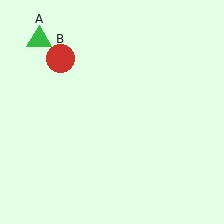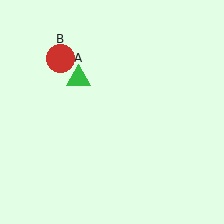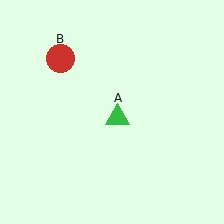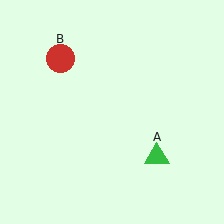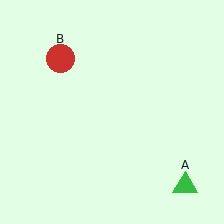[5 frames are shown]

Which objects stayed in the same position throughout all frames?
Red circle (object B) remained stationary.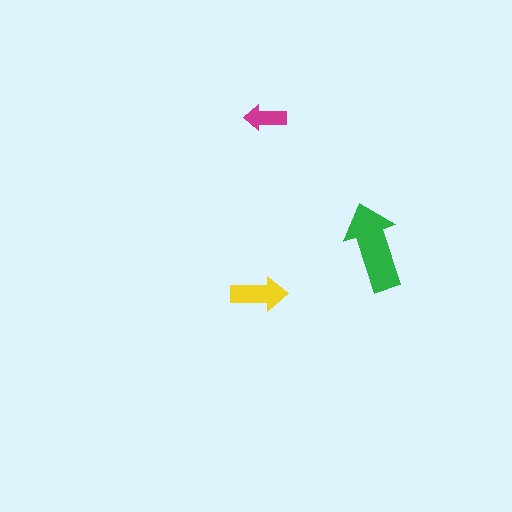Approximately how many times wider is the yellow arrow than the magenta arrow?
About 1.5 times wider.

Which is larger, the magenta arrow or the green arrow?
The green one.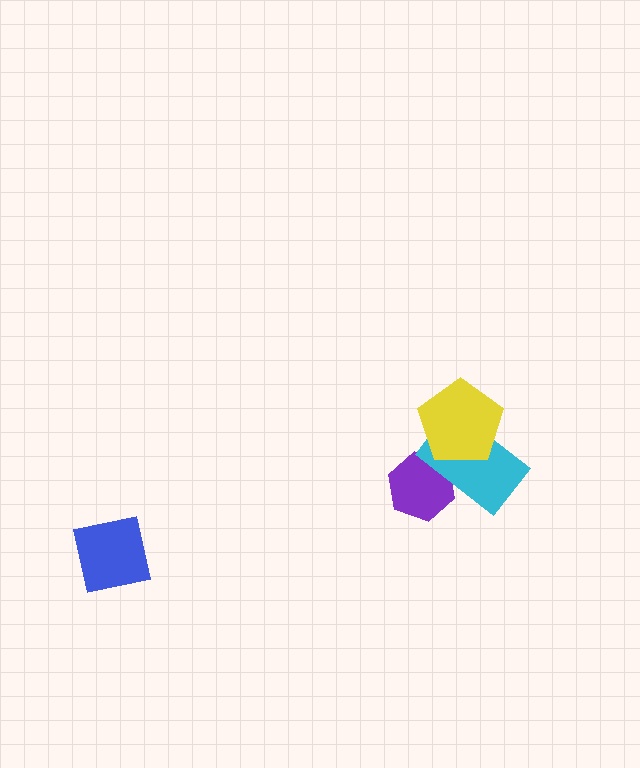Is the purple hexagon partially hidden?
Yes, it is partially covered by another shape.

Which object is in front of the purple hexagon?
The cyan rectangle is in front of the purple hexagon.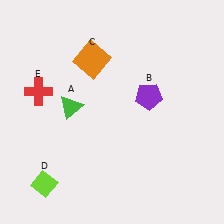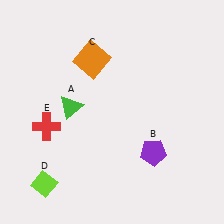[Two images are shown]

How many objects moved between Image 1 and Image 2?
2 objects moved between the two images.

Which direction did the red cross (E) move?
The red cross (E) moved down.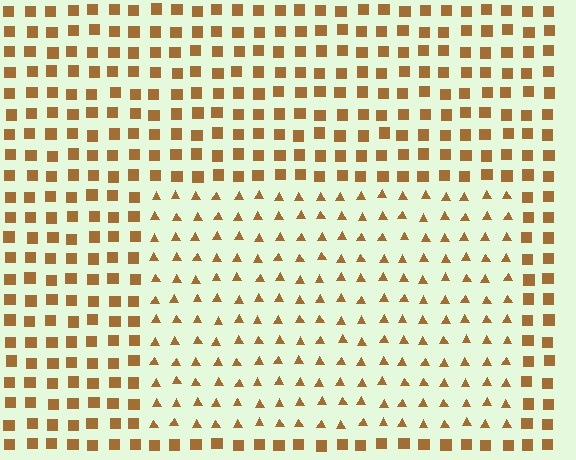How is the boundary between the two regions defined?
The boundary is defined by a change in element shape: triangles inside vs. squares outside. All elements share the same color and spacing.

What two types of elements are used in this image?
The image uses triangles inside the rectangle region and squares outside it.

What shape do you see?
I see a rectangle.